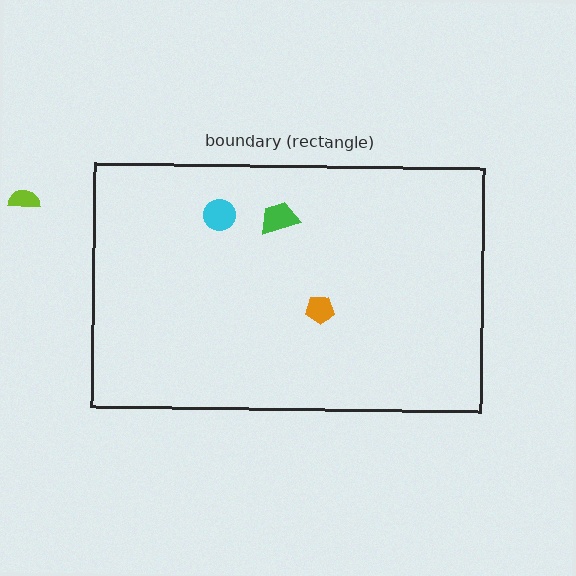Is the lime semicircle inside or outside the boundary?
Outside.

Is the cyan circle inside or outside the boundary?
Inside.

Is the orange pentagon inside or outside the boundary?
Inside.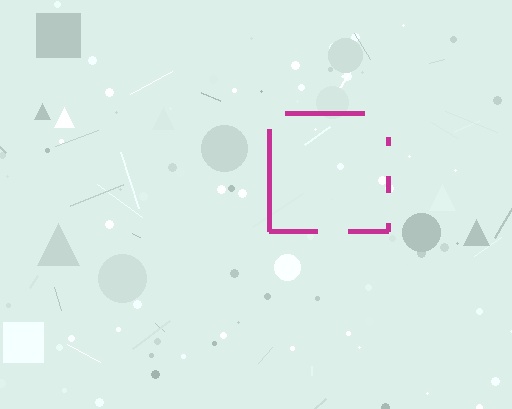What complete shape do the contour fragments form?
The contour fragments form a square.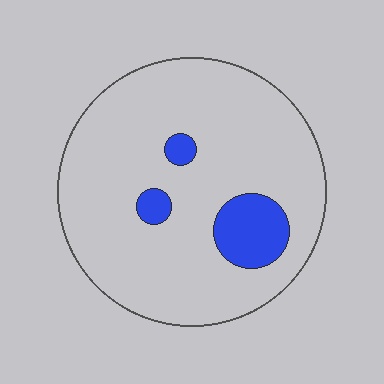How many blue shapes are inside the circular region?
3.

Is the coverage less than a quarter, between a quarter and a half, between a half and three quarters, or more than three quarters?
Less than a quarter.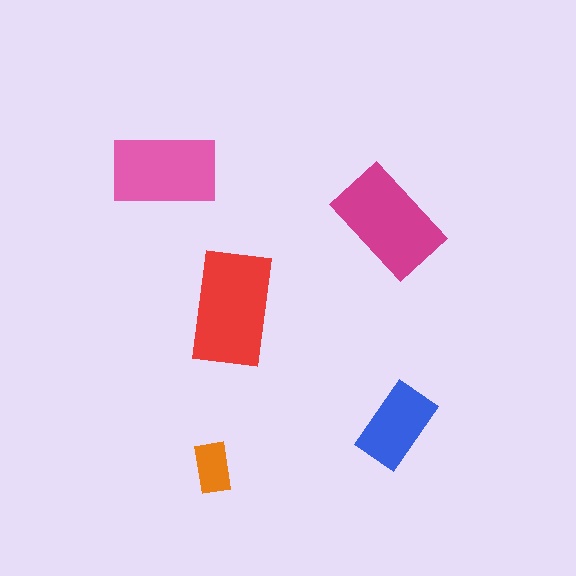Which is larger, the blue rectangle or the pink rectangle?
The pink one.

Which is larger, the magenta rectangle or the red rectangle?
The red one.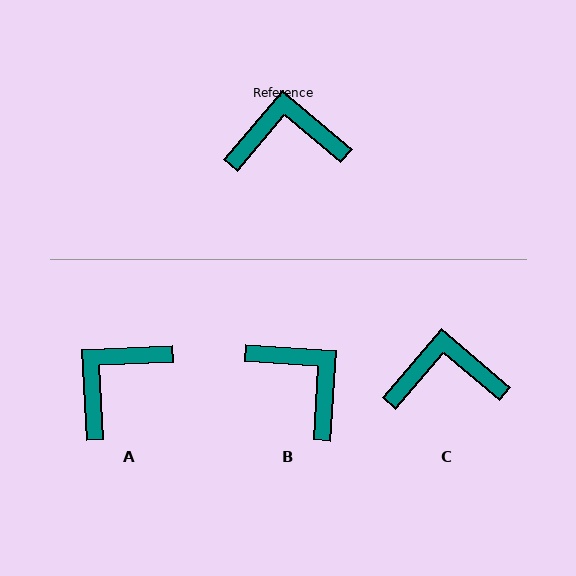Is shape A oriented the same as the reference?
No, it is off by about 43 degrees.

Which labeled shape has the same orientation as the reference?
C.